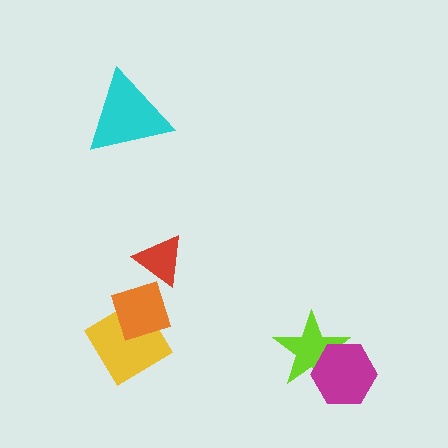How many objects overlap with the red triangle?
1 object overlaps with the red triangle.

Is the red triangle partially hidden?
Yes, it is partially covered by another shape.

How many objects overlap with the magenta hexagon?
1 object overlaps with the magenta hexagon.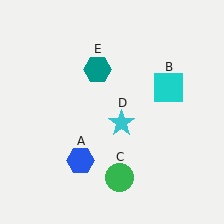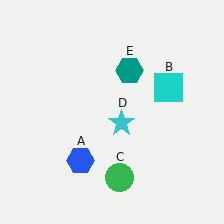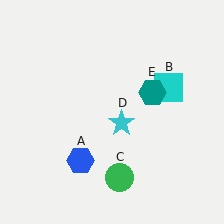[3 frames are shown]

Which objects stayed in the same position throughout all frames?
Blue hexagon (object A) and cyan square (object B) and green circle (object C) and cyan star (object D) remained stationary.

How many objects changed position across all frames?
1 object changed position: teal hexagon (object E).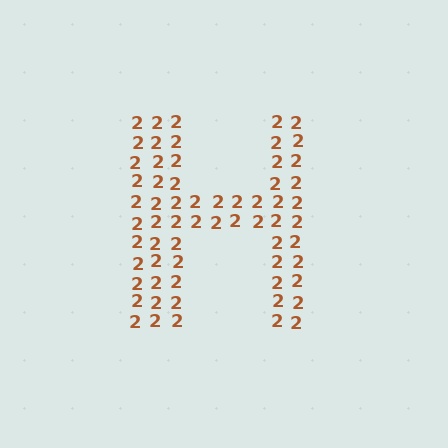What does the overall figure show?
The overall figure shows the letter H.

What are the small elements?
The small elements are digit 2's.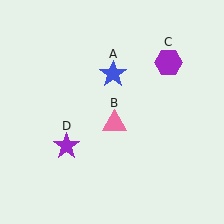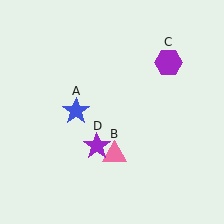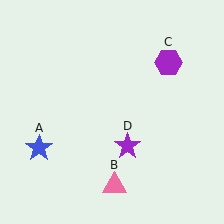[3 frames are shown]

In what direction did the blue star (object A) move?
The blue star (object A) moved down and to the left.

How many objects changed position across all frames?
3 objects changed position: blue star (object A), pink triangle (object B), purple star (object D).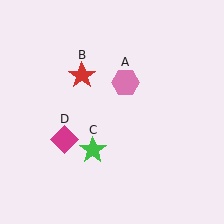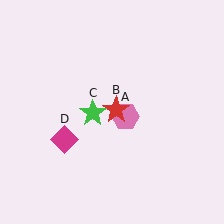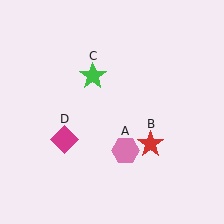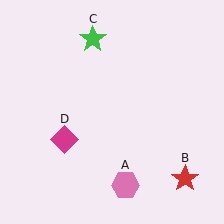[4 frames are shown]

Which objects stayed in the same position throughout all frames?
Magenta diamond (object D) remained stationary.